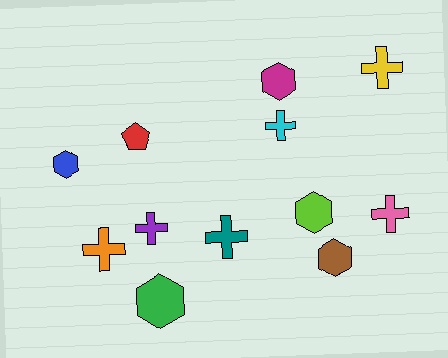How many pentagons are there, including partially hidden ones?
There is 1 pentagon.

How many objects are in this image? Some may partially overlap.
There are 12 objects.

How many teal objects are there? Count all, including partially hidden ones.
There is 1 teal object.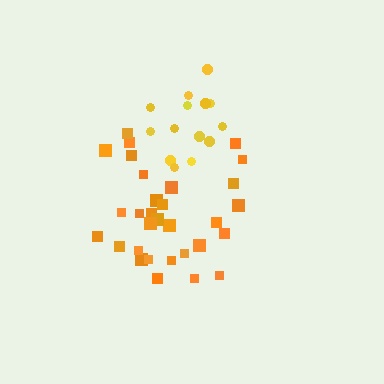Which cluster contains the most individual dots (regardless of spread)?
Orange (31).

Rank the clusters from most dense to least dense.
yellow, orange.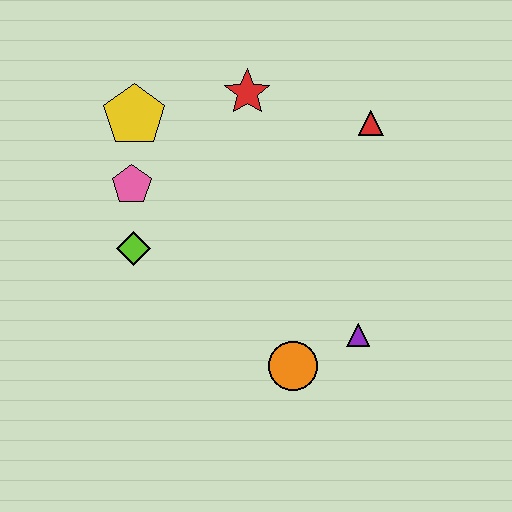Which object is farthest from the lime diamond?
The red triangle is farthest from the lime diamond.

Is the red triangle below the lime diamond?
No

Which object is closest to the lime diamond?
The pink pentagon is closest to the lime diamond.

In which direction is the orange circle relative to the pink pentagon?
The orange circle is below the pink pentagon.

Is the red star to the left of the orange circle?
Yes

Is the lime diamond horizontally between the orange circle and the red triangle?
No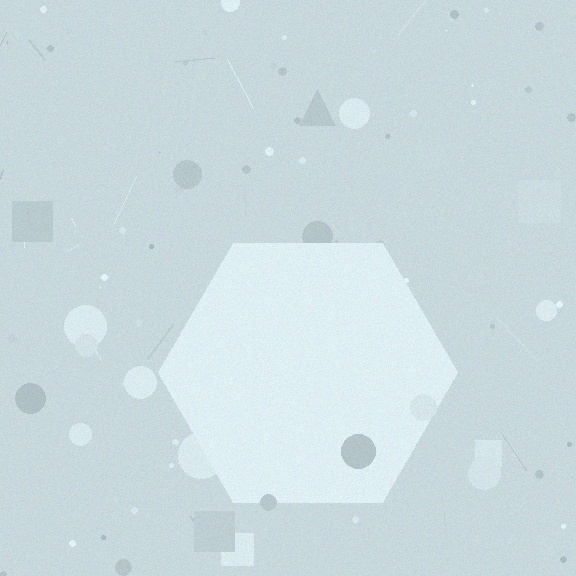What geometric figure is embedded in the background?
A hexagon is embedded in the background.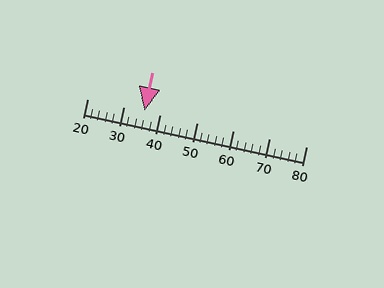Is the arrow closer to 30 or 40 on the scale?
The arrow is closer to 40.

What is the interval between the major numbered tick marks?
The major tick marks are spaced 10 units apart.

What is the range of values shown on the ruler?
The ruler shows values from 20 to 80.